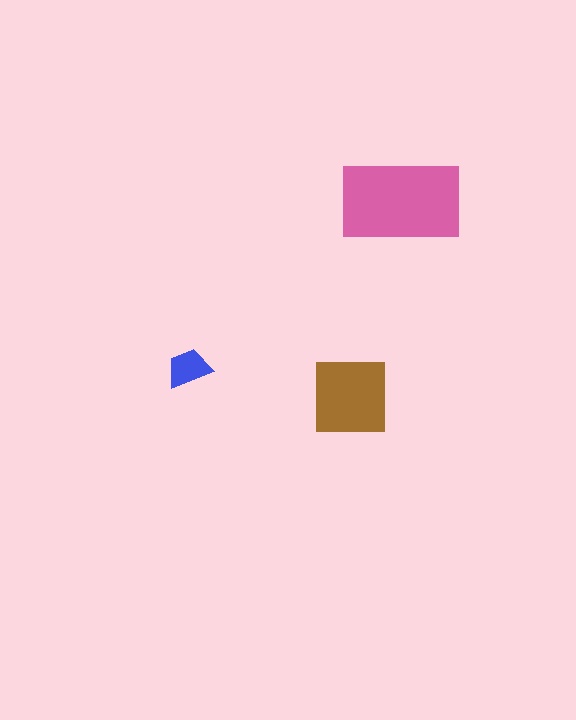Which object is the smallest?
The blue trapezoid.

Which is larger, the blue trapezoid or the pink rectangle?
The pink rectangle.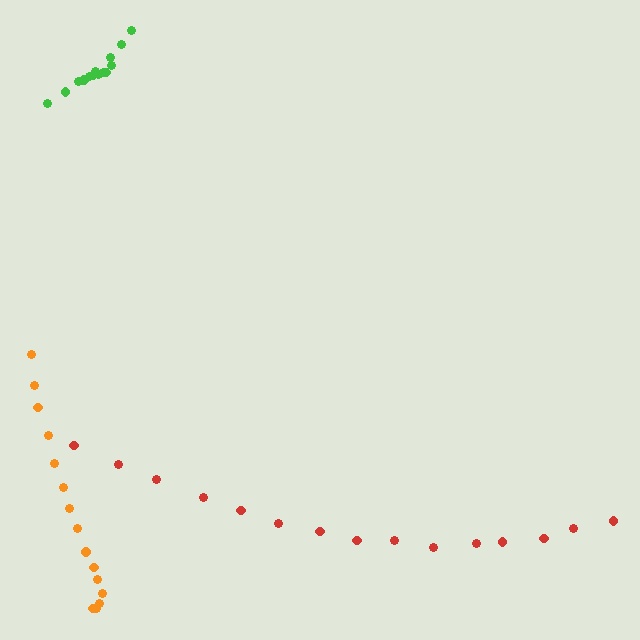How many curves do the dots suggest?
There are 3 distinct paths.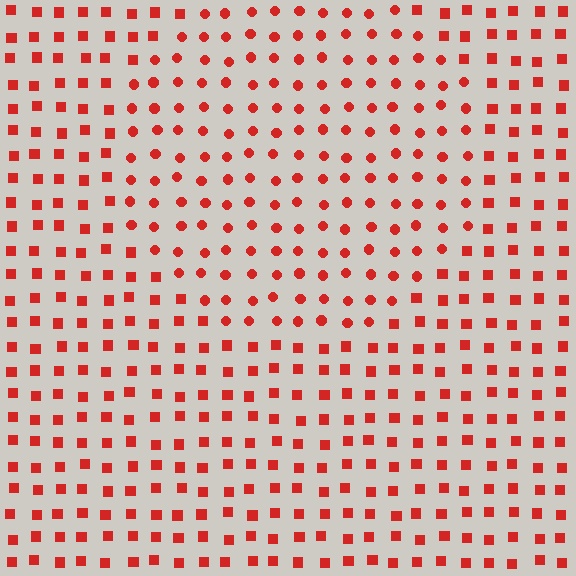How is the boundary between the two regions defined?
The boundary is defined by a change in element shape: circles inside vs. squares outside. All elements share the same color and spacing.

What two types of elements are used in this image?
The image uses circles inside the circle region and squares outside it.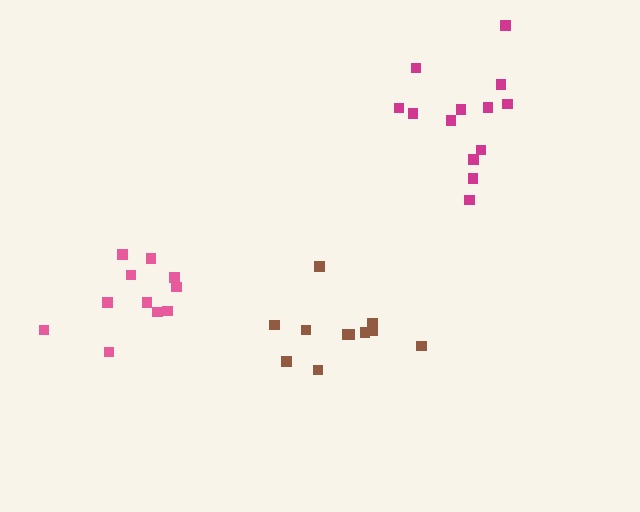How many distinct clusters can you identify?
There are 3 distinct clusters.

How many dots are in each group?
Group 1: 11 dots, Group 2: 11 dots, Group 3: 13 dots (35 total).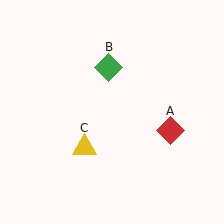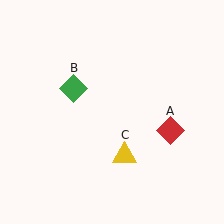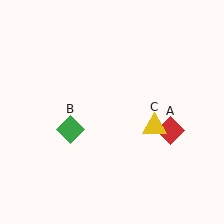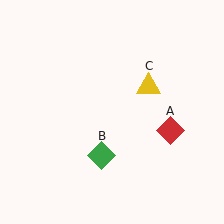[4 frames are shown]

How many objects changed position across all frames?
2 objects changed position: green diamond (object B), yellow triangle (object C).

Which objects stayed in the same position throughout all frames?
Red diamond (object A) remained stationary.